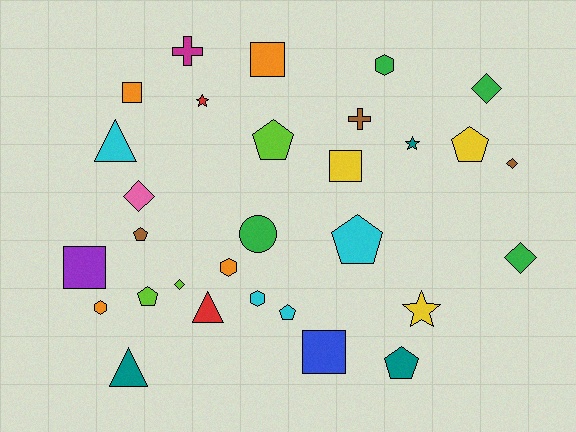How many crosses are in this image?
There are 2 crosses.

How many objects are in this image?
There are 30 objects.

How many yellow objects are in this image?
There are 3 yellow objects.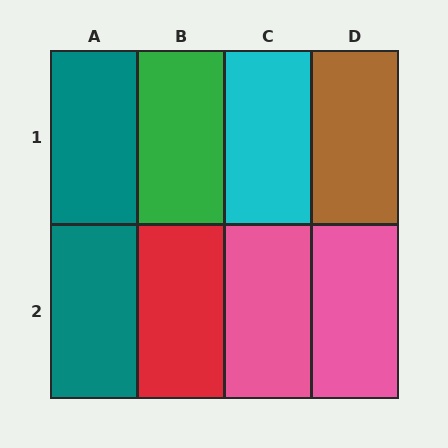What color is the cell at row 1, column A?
Teal.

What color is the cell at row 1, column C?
Cyan.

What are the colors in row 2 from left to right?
Teal, red, pink, pink.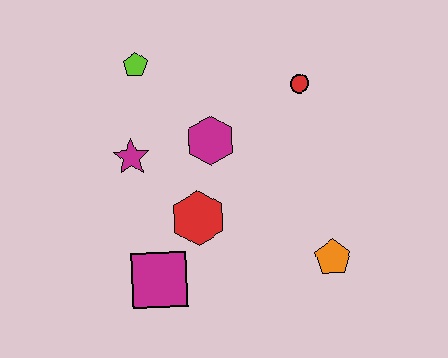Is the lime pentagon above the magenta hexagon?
Yes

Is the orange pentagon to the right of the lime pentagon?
Yes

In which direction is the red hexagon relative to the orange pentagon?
The red hexagon is to the left of the orange pentagon.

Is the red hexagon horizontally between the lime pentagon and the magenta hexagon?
Yes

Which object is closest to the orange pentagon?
The red hexagon is closest to the orange pentagon.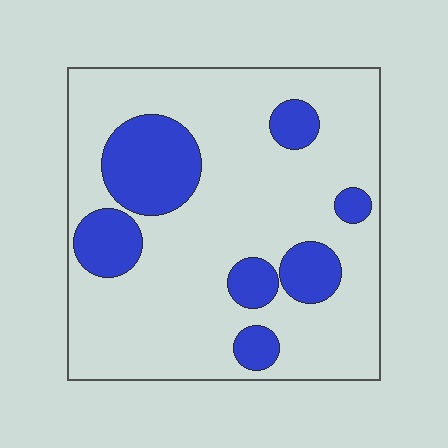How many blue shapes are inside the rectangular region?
7.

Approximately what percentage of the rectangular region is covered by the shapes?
Approximately 20%.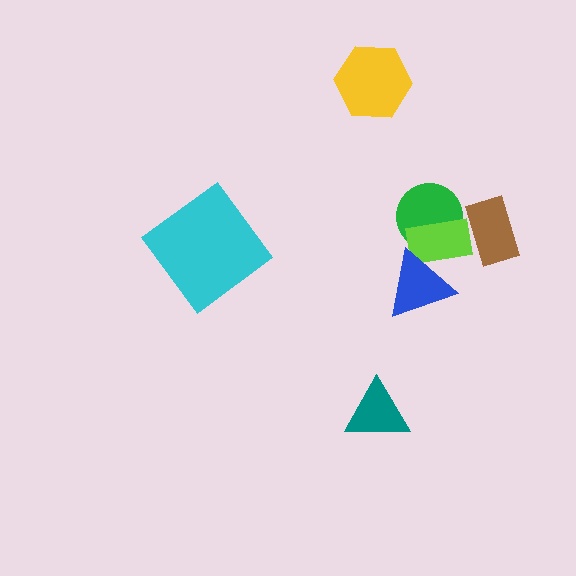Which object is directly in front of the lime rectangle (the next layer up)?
The blue triangle is directly in front of the lime rectangle.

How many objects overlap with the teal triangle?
0 objects overlap with the teal triangle.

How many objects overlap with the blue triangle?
1 object overlaps with the blue triangle.